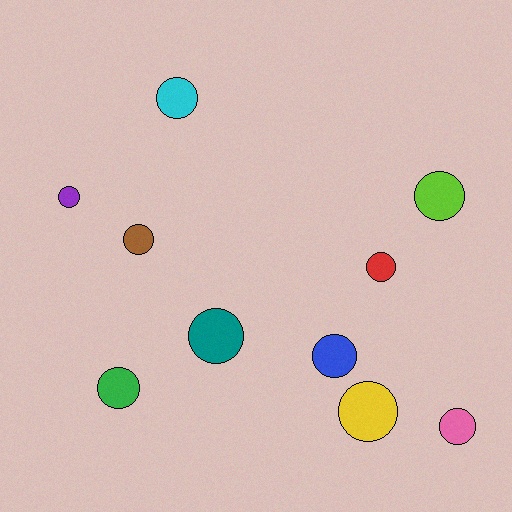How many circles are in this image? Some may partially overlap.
There are 10 circles.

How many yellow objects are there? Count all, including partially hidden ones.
There is 1 yellow object.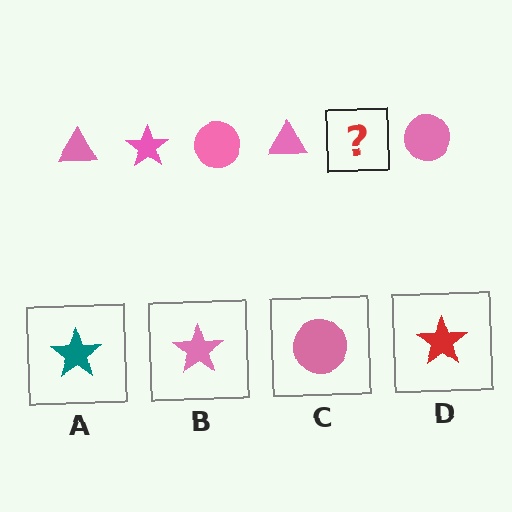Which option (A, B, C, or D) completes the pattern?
B.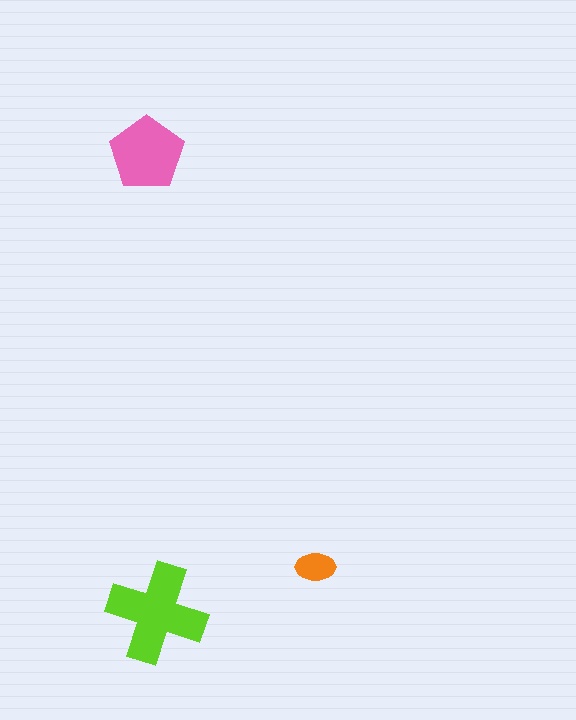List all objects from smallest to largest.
The orange ellipse, the pink pentagon, the lime cross.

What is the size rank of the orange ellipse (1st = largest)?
3rd.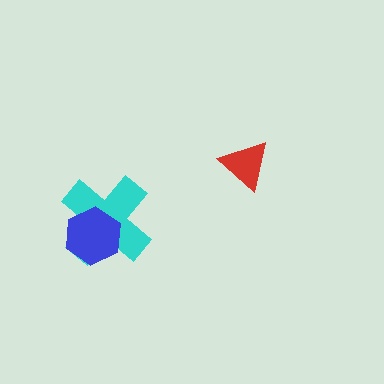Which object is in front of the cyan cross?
The blue hexagon is in front of the cyan cross.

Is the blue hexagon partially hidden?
No, no other shape covers it.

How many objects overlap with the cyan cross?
1 object overlaps with the cyan cross.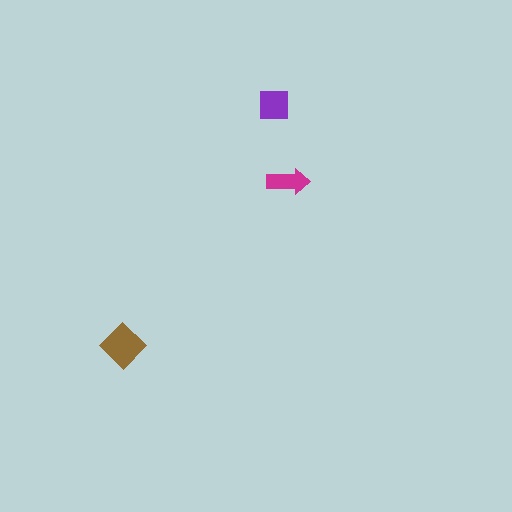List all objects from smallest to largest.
The magenta arrow, the purple square, the brown diamond.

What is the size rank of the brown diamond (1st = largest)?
1st.